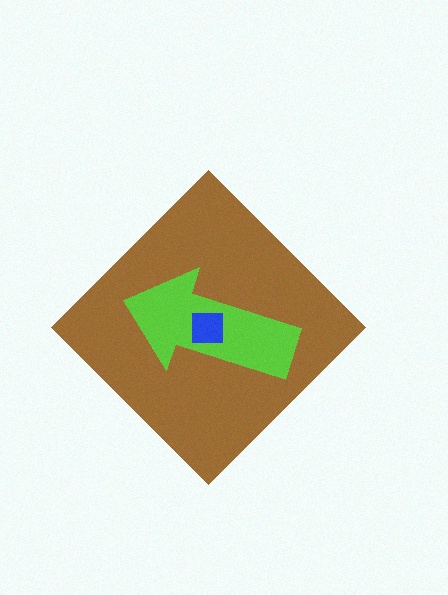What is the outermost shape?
The brown diamond.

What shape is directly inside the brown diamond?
The lime arrow.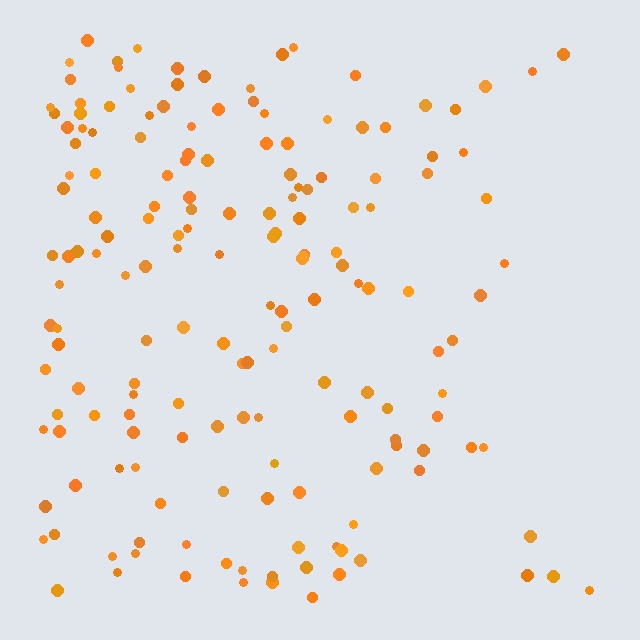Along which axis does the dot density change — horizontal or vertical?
Horizontal.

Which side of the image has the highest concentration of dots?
The left.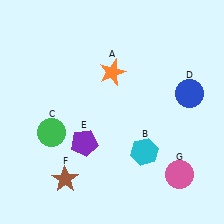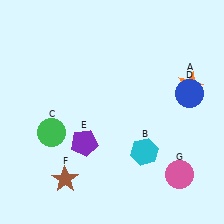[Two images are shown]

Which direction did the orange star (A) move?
The orange star (A) moved right.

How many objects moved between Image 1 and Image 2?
1 object moved between the two images.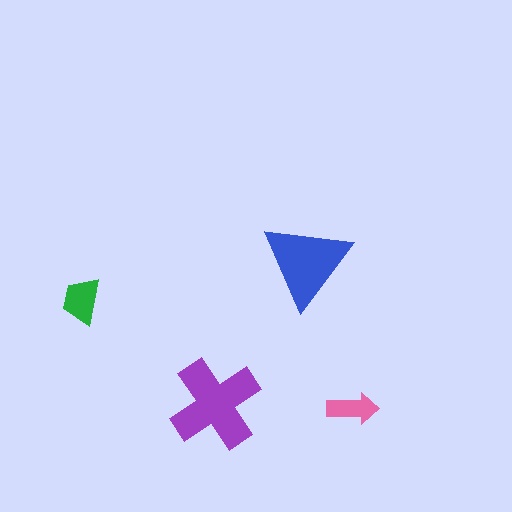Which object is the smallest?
The pink arrow.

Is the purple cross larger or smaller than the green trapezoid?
Larger.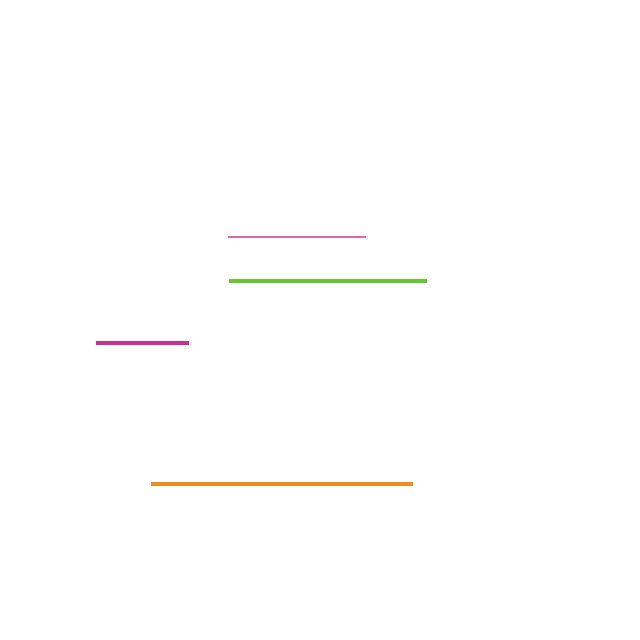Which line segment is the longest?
The orange line is the longest at approximately 261 pixels.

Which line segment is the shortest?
The magenta line is the shortest at approximately 92 pixels.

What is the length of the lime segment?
The lime segment is approximately 197 pixels long.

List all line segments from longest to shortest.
From longest to shortest: orange, lime, pink, magenta.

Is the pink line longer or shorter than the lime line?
The lime line is longer than the pink line.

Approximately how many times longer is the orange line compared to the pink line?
The orange line is approximately 1.9 times the length of the pink line.